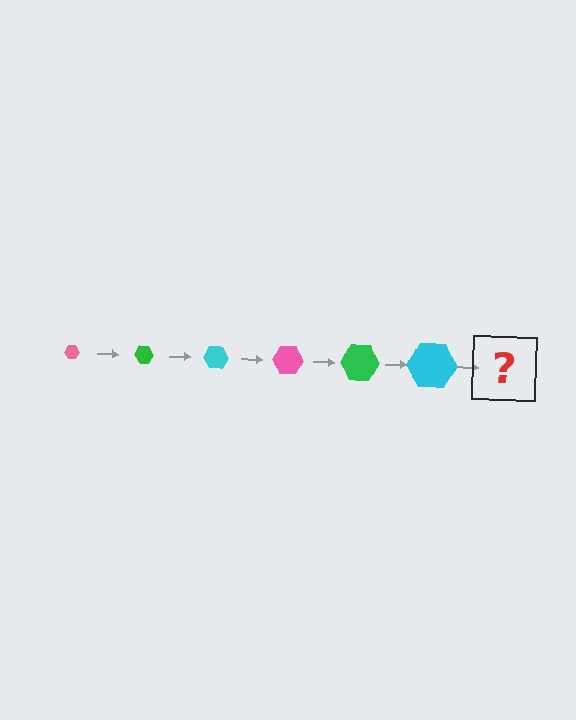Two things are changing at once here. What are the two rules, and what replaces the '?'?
The two rules are that the hexagon grows larger each step and the color cycles through pink, green, and cyan. The '?' should be a pink hexagon, larger than the previous one.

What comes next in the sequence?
The next element should be a pink hexagon, larger than the previous one.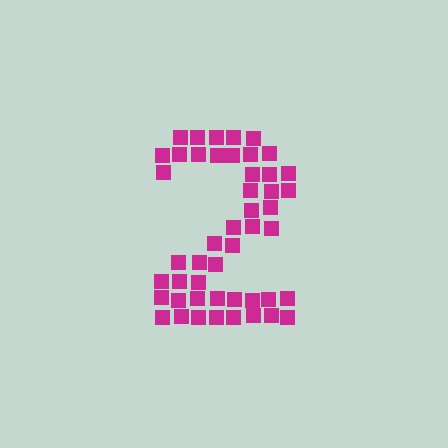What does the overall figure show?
The overall figure shows the digit 2.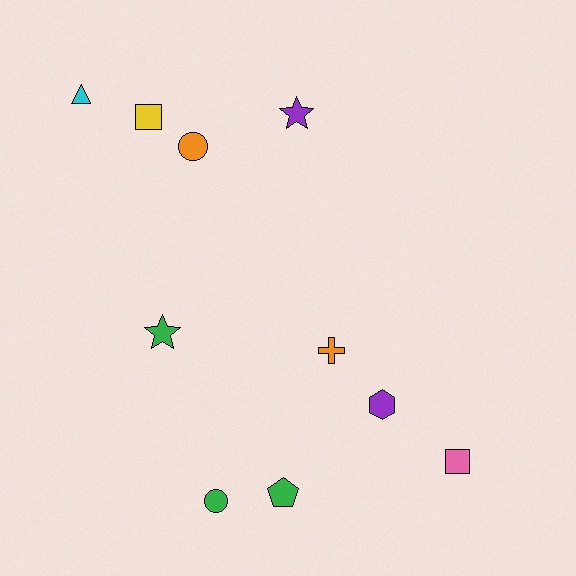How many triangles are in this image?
There is 1 triangle.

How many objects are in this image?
There are 10 objects.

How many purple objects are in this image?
There are 2 purple objects.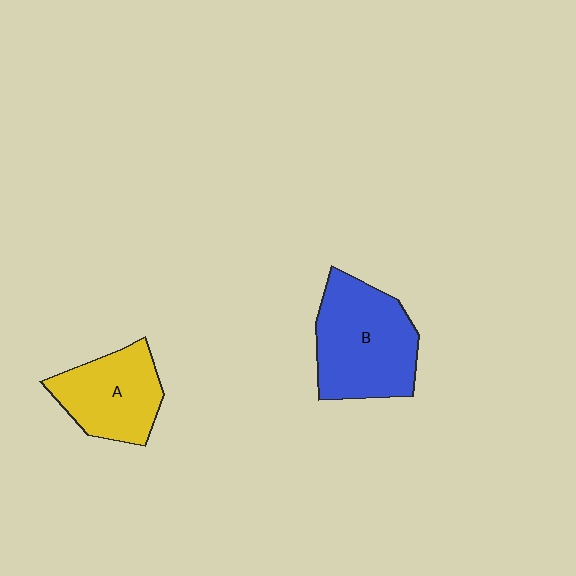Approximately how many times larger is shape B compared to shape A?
Approximately 1.3 times.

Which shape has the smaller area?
Shape A (yellow).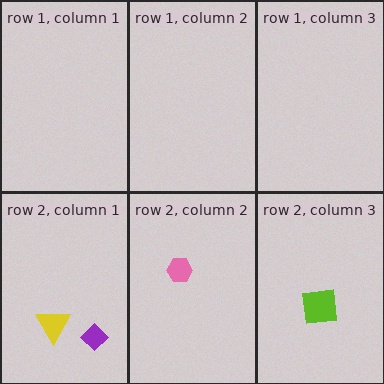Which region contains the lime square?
The row 2, column 3 region.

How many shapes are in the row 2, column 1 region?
2.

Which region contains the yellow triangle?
The row 2, column 1 region.